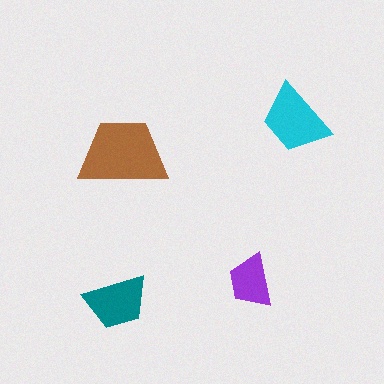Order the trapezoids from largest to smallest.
the brown one, the cyan one, the teal one, the purple one.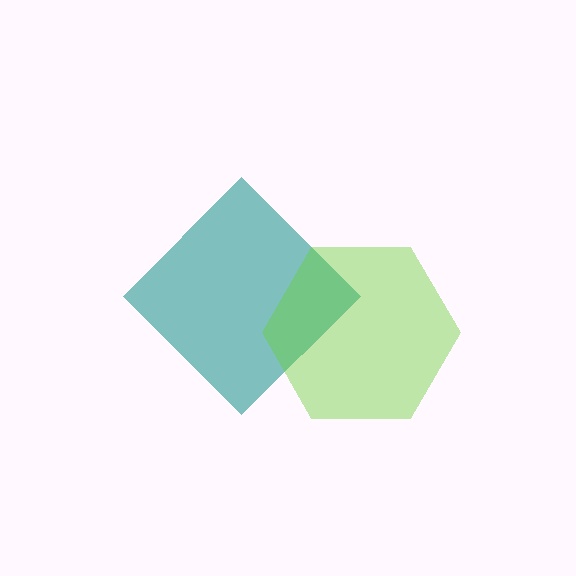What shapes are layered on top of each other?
The layered shapes are: a teal diamond, a lime hexagon.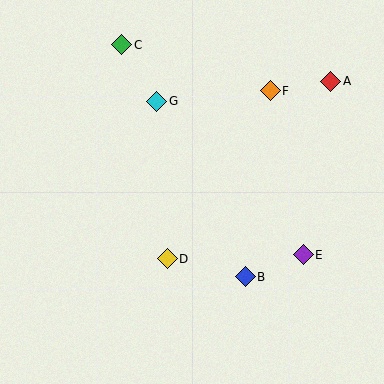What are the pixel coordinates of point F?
Point F is at (270, 91).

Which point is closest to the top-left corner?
Point C is closest to the top-left corner.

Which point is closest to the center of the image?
Point D at (167, 259) is closest to the center.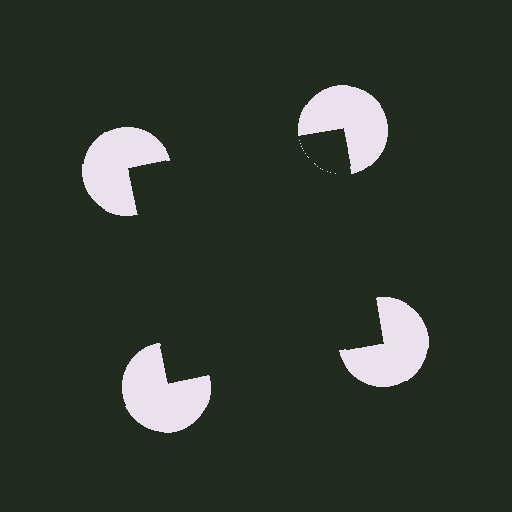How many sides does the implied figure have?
4 sides.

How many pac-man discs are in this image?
There are 4 — one at each vertex of the illusory square.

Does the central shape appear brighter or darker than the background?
It typically appears slightly darker than the background, even though no actual brightness change is drawn.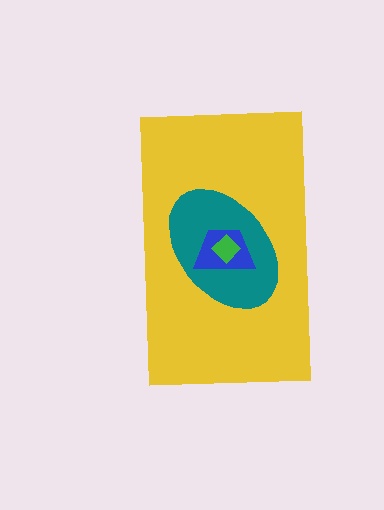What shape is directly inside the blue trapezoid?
The green diamond.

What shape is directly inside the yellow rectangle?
The teal ellipse.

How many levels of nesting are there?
4.